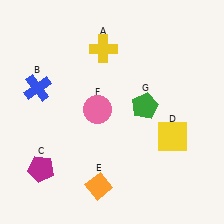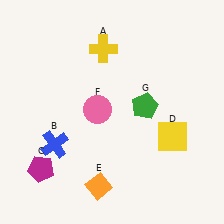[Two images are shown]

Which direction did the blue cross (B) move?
The blue cross (B) moved down.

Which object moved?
The blue cross (B) moved down.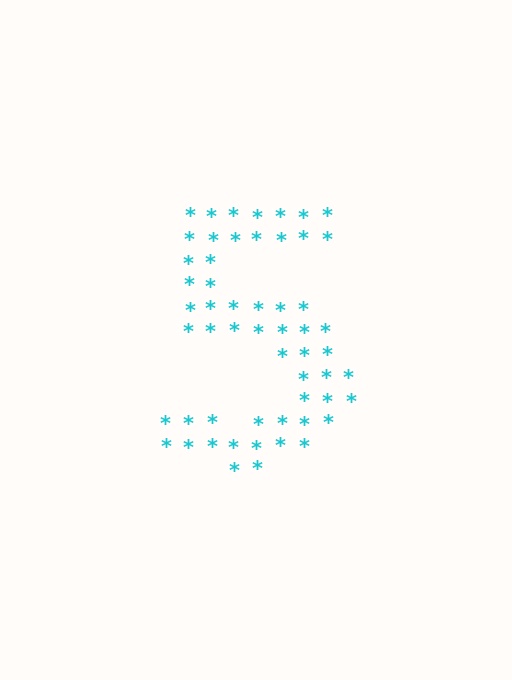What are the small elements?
The small elements are asterisks.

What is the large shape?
The large shape is the digit 5.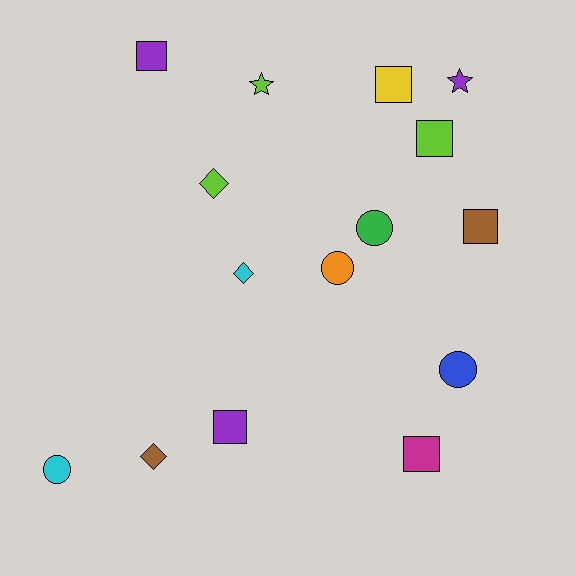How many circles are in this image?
There are 4 circles.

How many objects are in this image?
There are 15 objects.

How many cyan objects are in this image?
There are 2 cyan objects.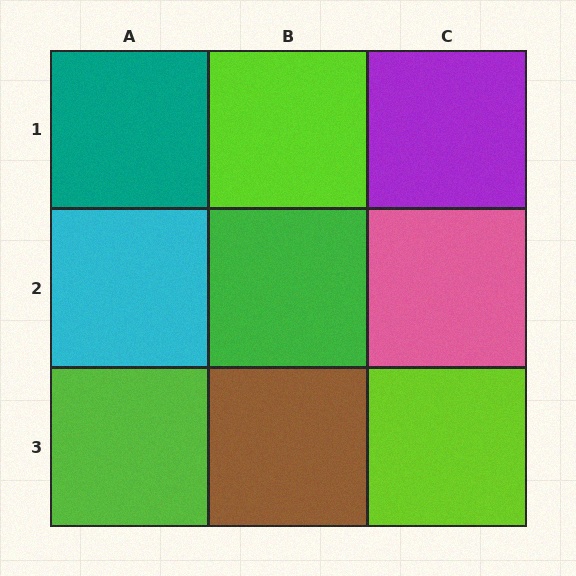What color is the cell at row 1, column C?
Purple.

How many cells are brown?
1 cell is brown.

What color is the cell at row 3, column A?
Lime.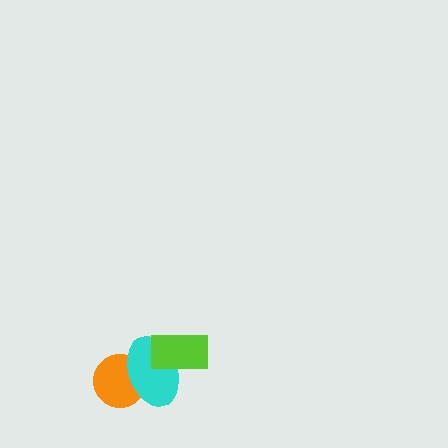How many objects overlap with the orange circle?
1 object overlaps with the orange circle.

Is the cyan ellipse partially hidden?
Yes, it is partially covered by another shape.